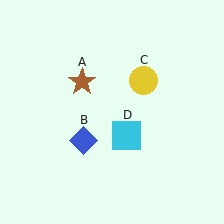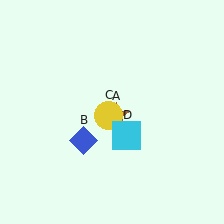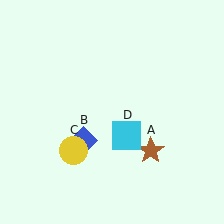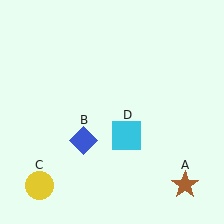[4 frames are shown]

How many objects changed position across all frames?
2 objects changed position: brown star (object A), yellow circle (object C).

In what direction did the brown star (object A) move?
The brown star (object A) moved down and to the right.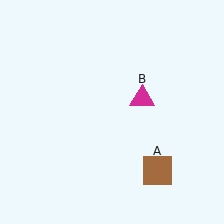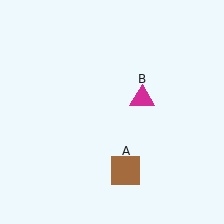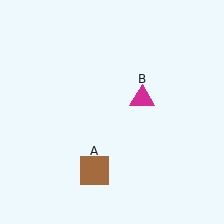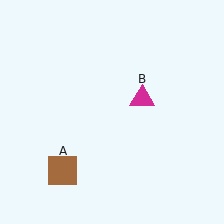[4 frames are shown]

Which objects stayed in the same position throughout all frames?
Magenta triangle (object B) remained stationary.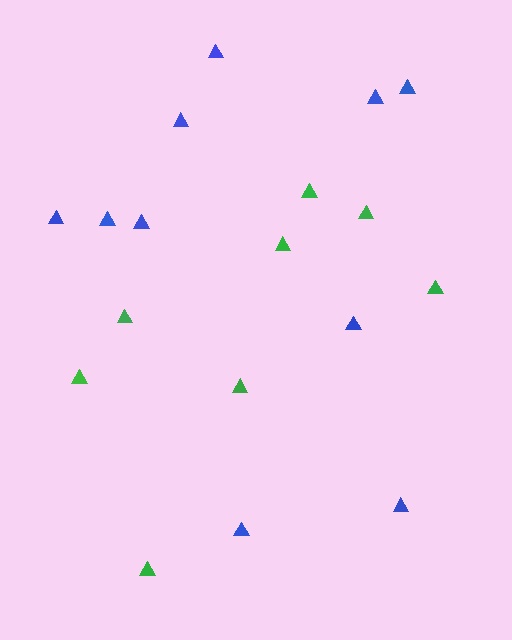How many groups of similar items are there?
There are 2 groups: one group of green triangles (8) and one group of blue triangles (10).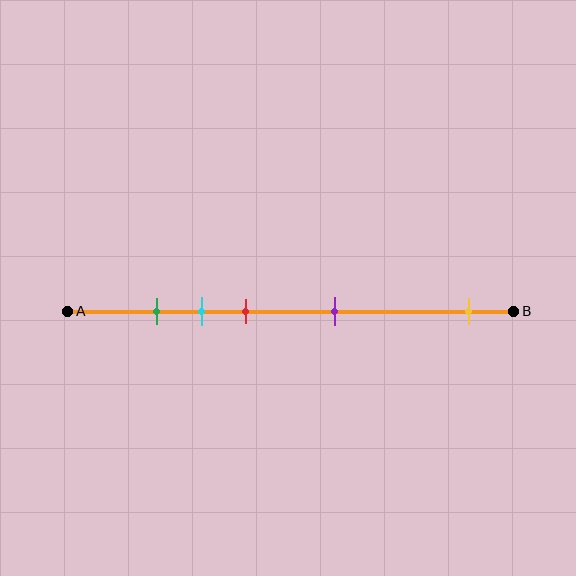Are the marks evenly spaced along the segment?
No, the marks are not evenly spaced.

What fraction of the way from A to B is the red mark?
The red mark is approximately 40% (0.4) of the way from A to B.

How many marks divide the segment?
There are 5 marks dividing the segment.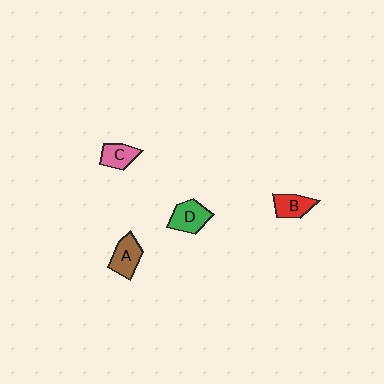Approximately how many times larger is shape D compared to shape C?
Approximately 1.3 times.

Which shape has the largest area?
Shape D (green).